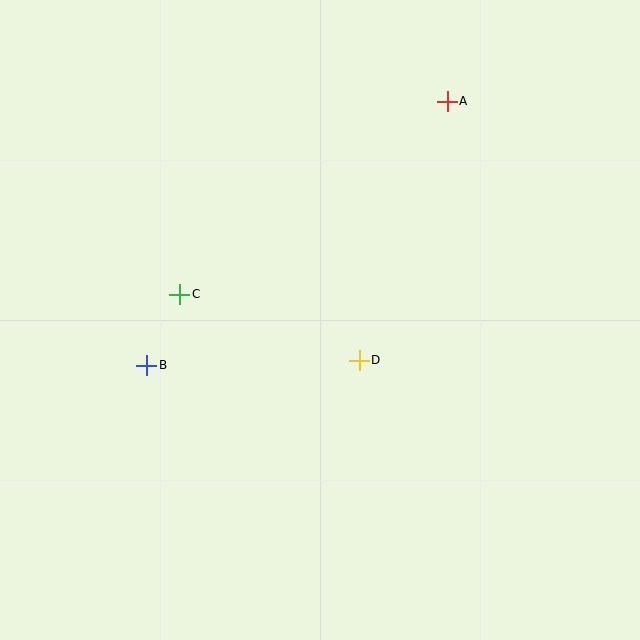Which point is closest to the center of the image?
Point D at (359, 360) is closest to the center.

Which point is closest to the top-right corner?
Point A is closest to the top-right corner.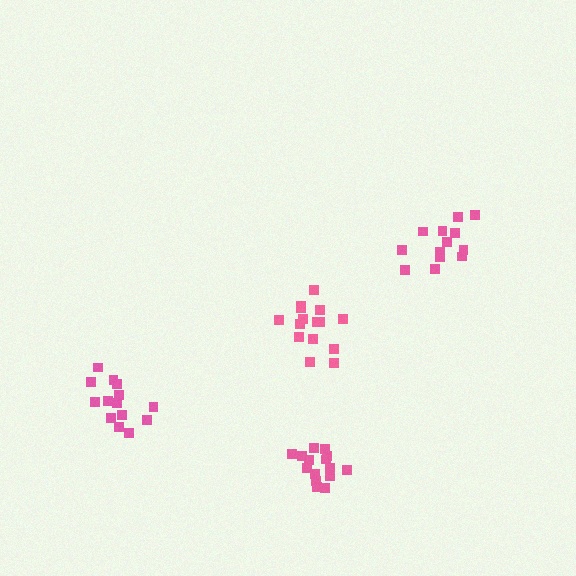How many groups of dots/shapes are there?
There are 4 groups.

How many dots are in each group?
Group 1: 15 dots, Group 2: 13 dots, Group 3: 14 dots, Group 4: 15 dots (57 total).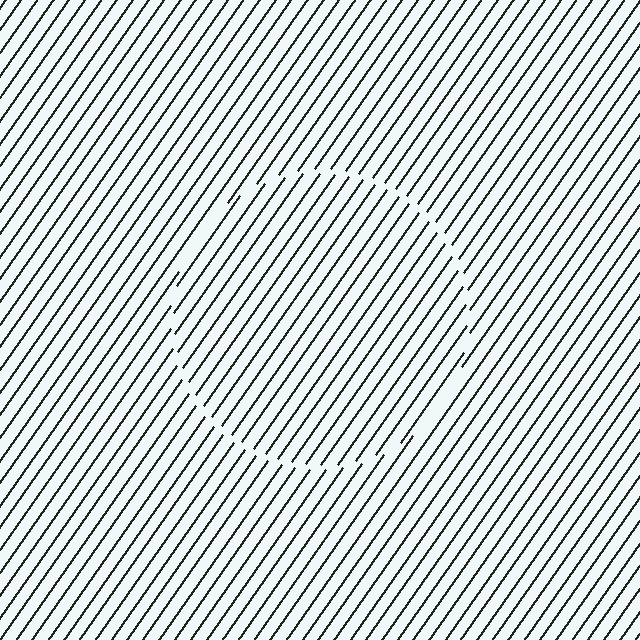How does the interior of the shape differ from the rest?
The interior of the shape contains the same grating, shifted by half a period — the contour is defined by the phase discontinuity where line-ends from the inner and outer gratings abut.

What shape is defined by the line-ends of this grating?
An illusory circle. The interior of the shape contains the same grating, shifted by half a period — the contour is defined by the phase discontinuity where line-ends from the inner and outer gratings abut.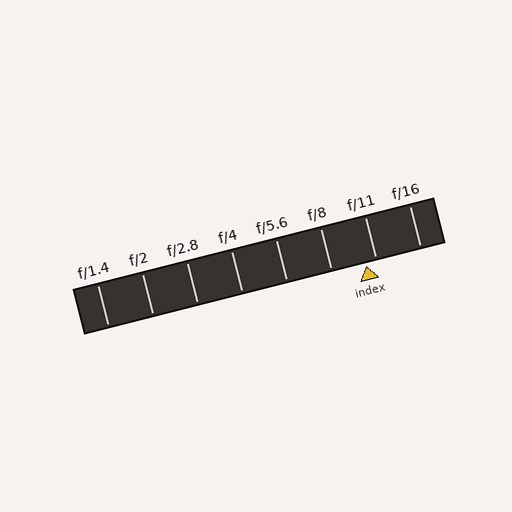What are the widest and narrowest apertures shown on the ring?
The widest aperture shown is f/1.4 and the narrowest is f/16.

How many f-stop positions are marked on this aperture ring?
There are 8 f-stop positions marked.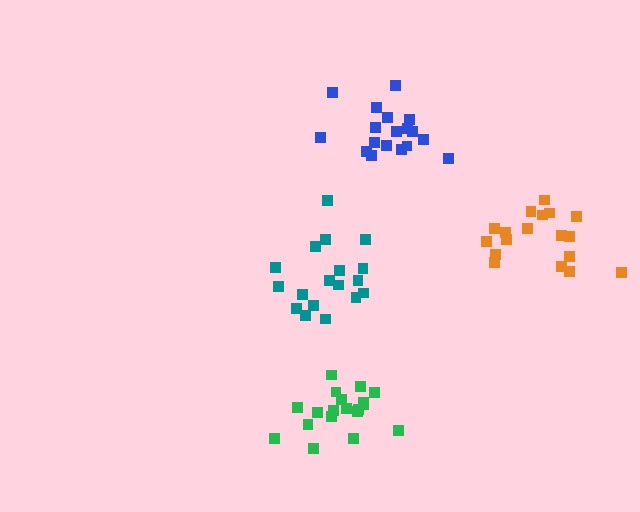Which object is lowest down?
The green cluster is bottommost.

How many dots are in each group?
Group 1: 18 dots, Group 2: 19 dots, Group 3: 18 dots, Group 4: 18 dots (73 total).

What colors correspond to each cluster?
The clusters are colored: teal, green, blue, orange.